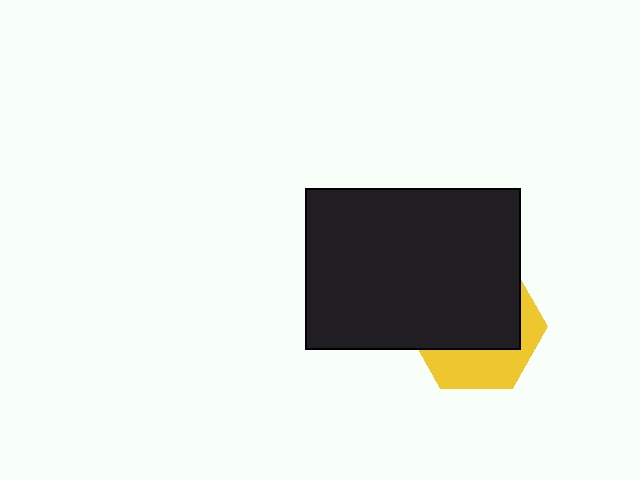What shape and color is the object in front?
The object in front is a black rectangle.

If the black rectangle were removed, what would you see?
You would see the complete yellow hexagon.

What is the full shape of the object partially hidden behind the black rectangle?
The partially hidden object is a yellow hexagon.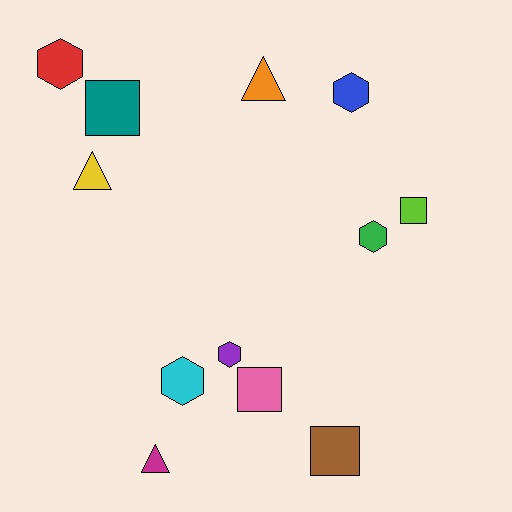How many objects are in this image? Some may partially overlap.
There are 12 objects.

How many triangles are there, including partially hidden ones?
There are 3 triangles.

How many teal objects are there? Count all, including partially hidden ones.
There is 1 teal object.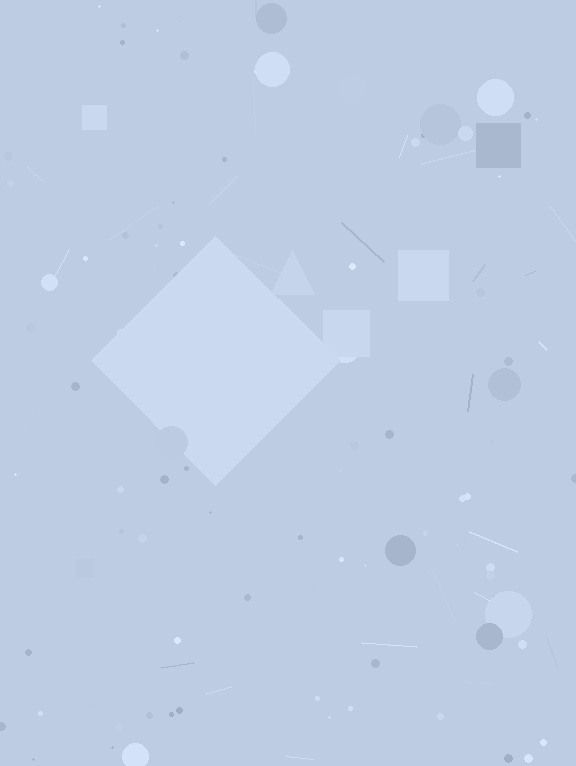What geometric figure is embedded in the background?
A diamond is embedded in the background.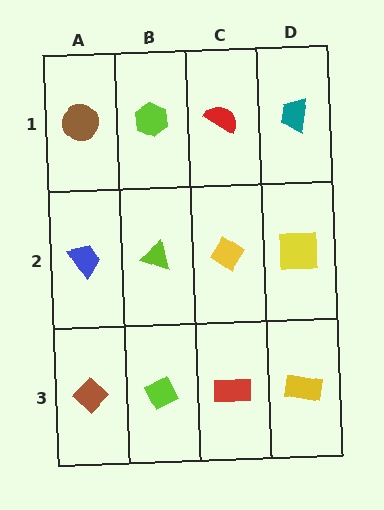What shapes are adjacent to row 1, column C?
A yellow diamond (row 2, column C), a lime hexagon (row 1, column B), a teal trapezoid (row 1, column D).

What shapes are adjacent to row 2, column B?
A lime hexagon (row 1, column B), a lime diamond (row 3, column B), a blue trapezoid (row 2, column A), a yellow diamond (row 2, column C).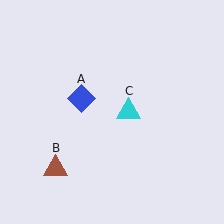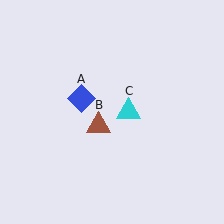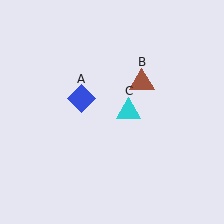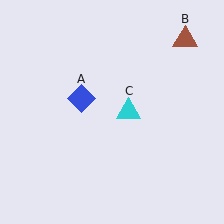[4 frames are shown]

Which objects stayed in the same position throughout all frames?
Blue diamond (object A) and cyan triangle (object C) remained stationary.